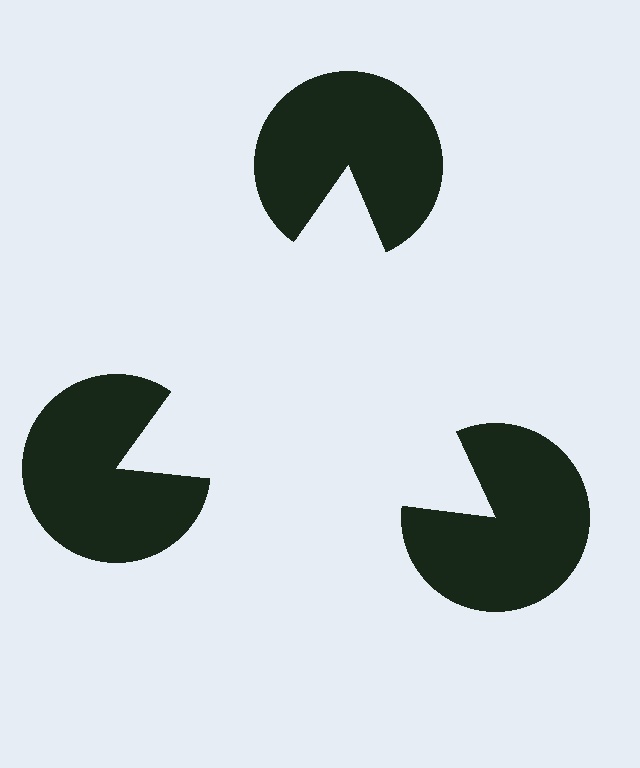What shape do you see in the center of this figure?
An illusory triangle — its edges are inferred from the aligned wedge cuts in the pac-man discs, not physically drawn.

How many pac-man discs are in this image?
There are 3 — one at each vertex of the illusory triangle.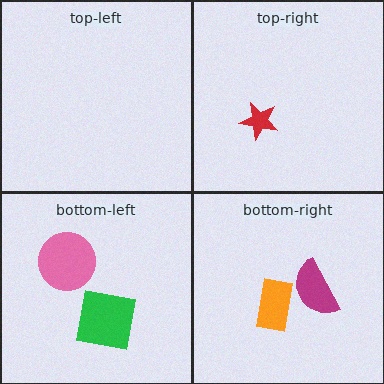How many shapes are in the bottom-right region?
2.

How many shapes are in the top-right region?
1.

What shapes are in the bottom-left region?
The green square, the pink circle.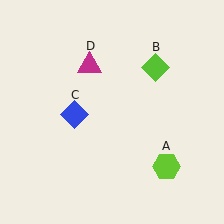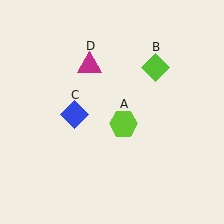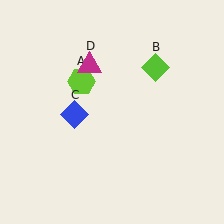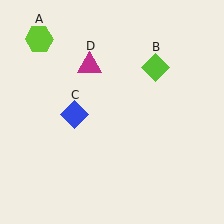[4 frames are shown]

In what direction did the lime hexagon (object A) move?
The lime hexagon (object A) moved up and to the left.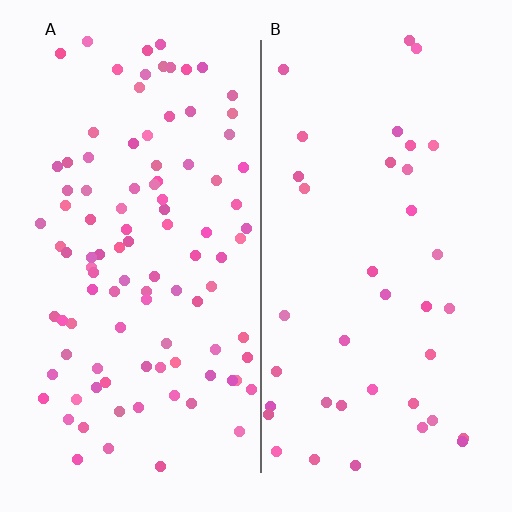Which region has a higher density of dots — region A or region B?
A (the left).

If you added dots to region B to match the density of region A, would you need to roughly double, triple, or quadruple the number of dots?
Approximately triple.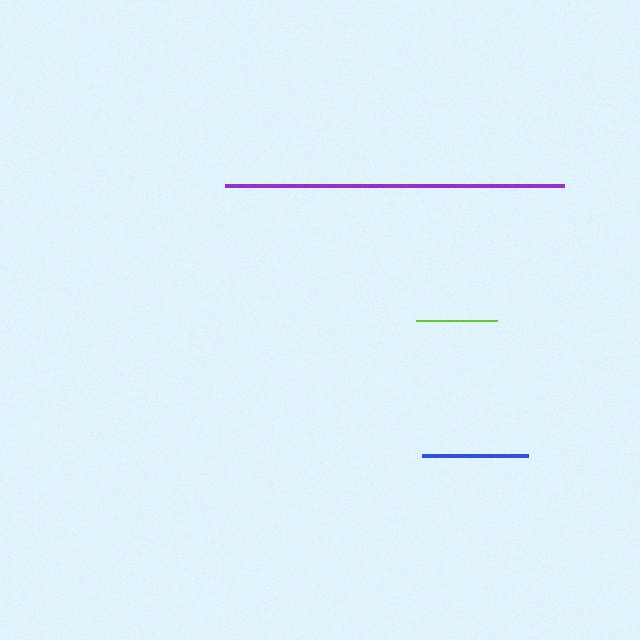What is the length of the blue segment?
The blue segment is approximately 107 pixels long.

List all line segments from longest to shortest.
From longest to shortest: purple, blue, lime.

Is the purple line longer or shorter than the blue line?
The purple line is longer than the blue line.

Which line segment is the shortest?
The lime line is the shortest at approximately 81 pixels.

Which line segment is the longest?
The purple line is the longest at approximately 339 pixels.